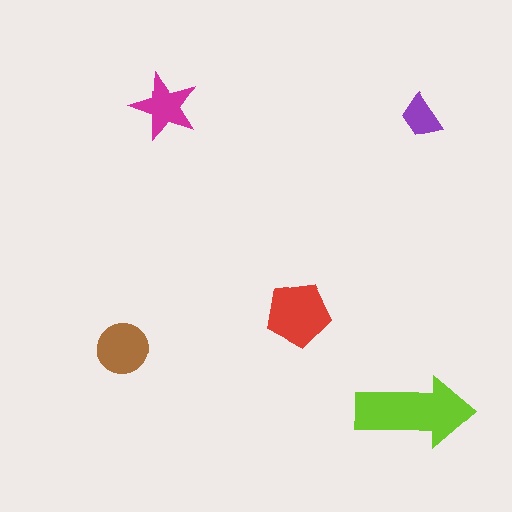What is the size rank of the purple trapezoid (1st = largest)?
5th.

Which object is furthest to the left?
The brown circle is leftmost.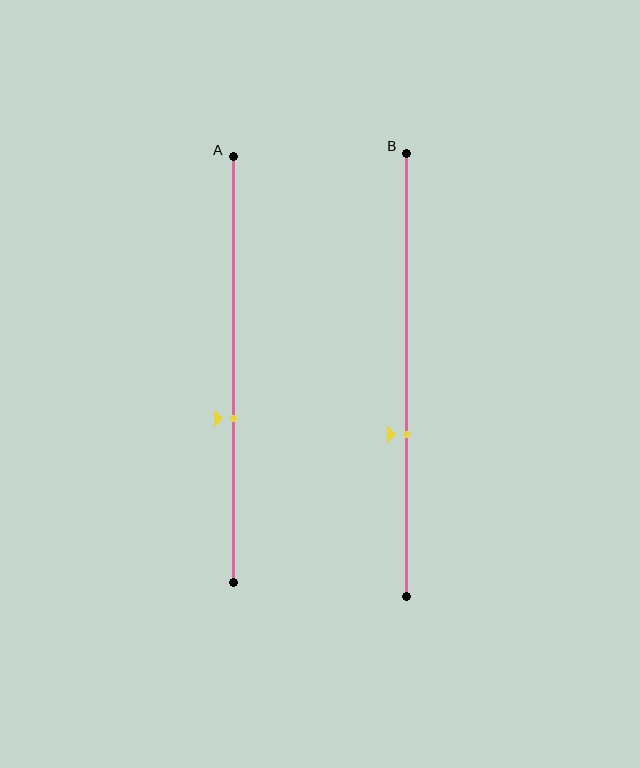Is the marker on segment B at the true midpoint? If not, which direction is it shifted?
No, the marker on segment B is shifted downward by about 14% of the segment length.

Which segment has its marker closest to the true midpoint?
Segment A has its marker closest to the true midpoint.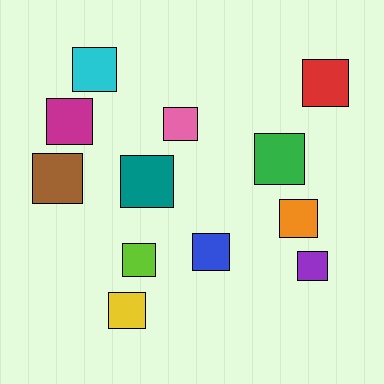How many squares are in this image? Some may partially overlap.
There are 12 squares.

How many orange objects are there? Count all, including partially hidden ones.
There is 1 orange object.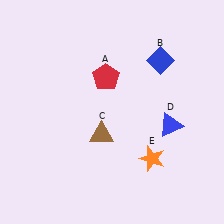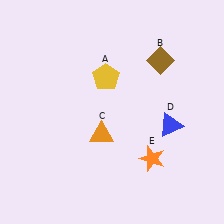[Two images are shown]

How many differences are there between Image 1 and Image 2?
There are 3 differences between the two images.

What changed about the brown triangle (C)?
In Image 1, C is brown. In Image 2, it changed to orange.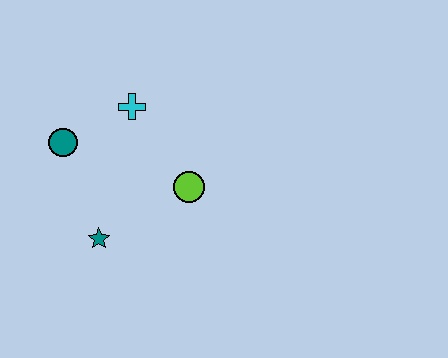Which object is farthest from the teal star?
The cyan cross is farthest from the teal star.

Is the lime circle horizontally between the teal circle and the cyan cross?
No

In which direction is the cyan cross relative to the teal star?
The cyan cross is above the teal star.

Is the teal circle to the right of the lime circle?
No